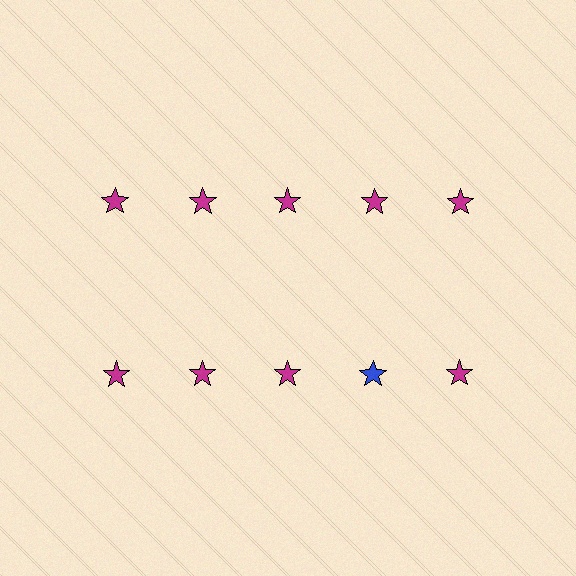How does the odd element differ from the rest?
It has a different color: blue instead of magenta.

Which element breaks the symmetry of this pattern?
The blue star in the second row, second from right column breaks the symmetry. All other shapes are magenta stars.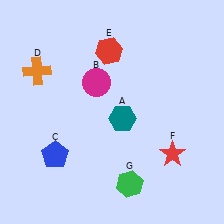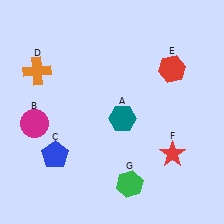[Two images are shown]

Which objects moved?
The objects that moved are: the magenta circle (B), the red hexagon (E).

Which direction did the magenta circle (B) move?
The magenta circle (B) moved left.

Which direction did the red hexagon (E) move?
The red hexagon (E) moved right.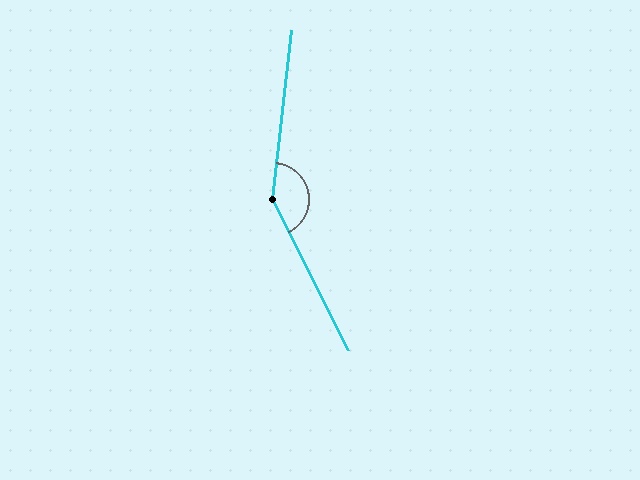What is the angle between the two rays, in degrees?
Approximately 147 degrees.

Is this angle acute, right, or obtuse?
It is obtuse.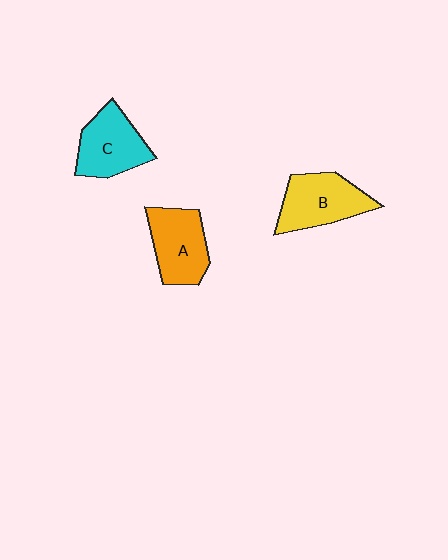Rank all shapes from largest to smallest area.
From largest to smallest: B (yellow), A (orange), C (cyan).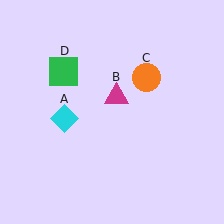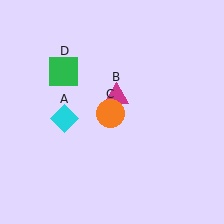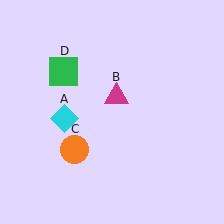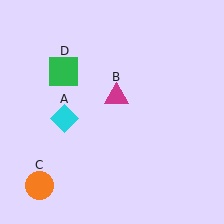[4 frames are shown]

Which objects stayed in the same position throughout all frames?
Cyan diamond (object A) and magenta triangle (object B) and green square (object D) remained stationary.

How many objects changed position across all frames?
1 object changed position: orange circle (object C).